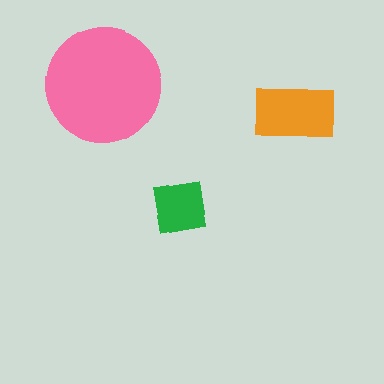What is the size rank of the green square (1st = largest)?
3rd.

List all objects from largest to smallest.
The pink circle, the orange rectangle, the green square.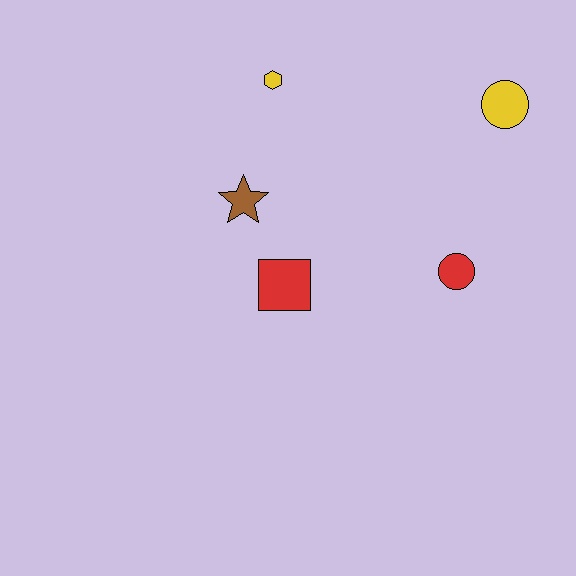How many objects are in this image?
There are 5 objects.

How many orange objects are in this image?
There are no orange objects.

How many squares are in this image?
There is 1 square.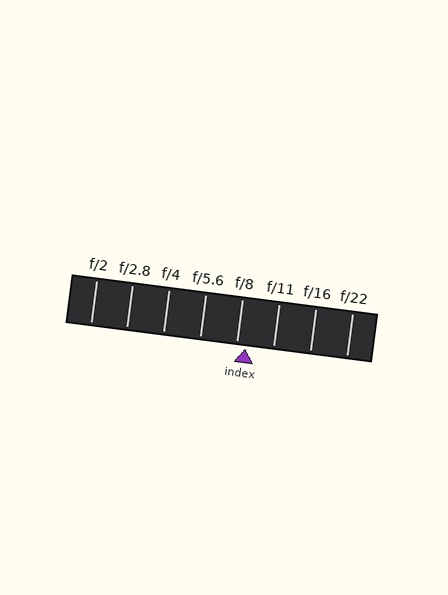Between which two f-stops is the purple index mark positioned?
The index mark is between f/8 and f/11.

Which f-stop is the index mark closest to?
The index mark is closest to f/8.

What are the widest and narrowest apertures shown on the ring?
The widest aperture shown is f/2 and the narrowest is f/22.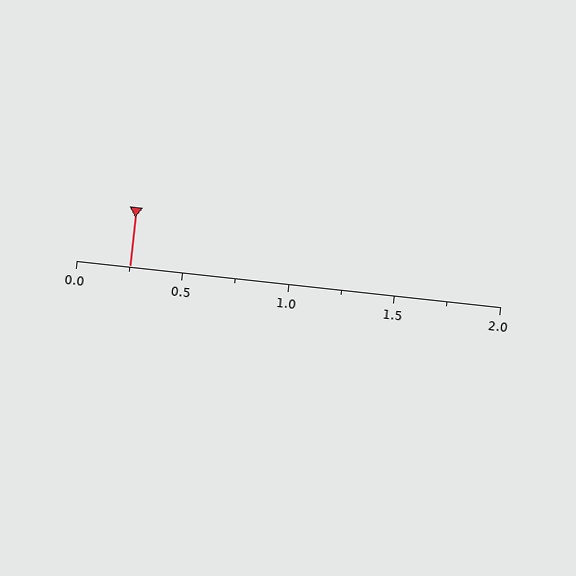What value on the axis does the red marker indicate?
The marker indicates approximately 0.25.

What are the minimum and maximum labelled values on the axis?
The axis runs from 0.0 to 2.0.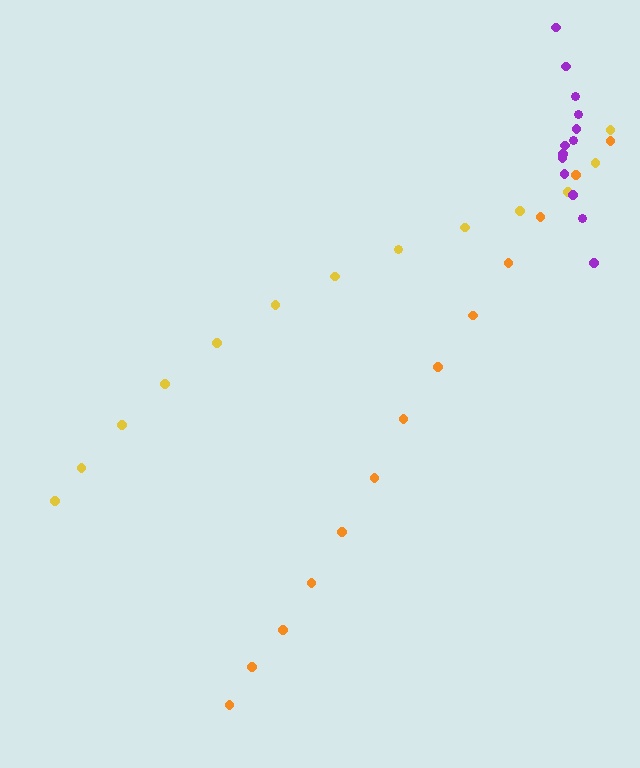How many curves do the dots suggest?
There are 3 distinct paths.